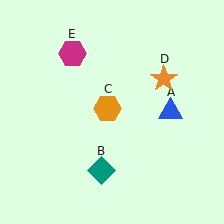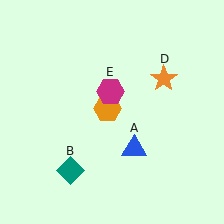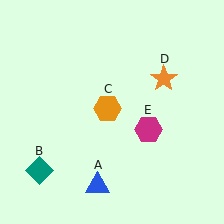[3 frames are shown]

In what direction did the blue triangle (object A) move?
The blue triangle (object A) moved down and to the left.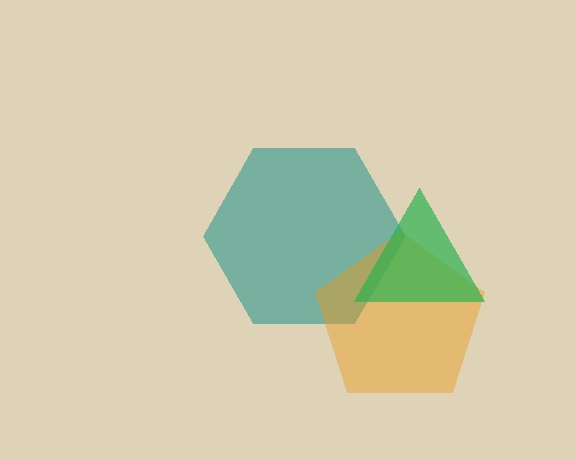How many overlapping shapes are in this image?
There are 3 overlapping shapes in the image.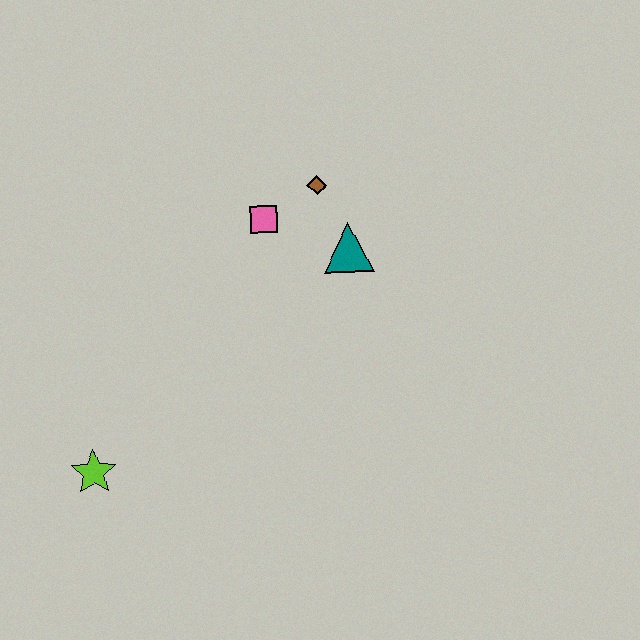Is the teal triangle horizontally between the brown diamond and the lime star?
No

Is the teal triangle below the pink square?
Yes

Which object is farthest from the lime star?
The brown diamond is farthest from the lime star.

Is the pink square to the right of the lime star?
Yes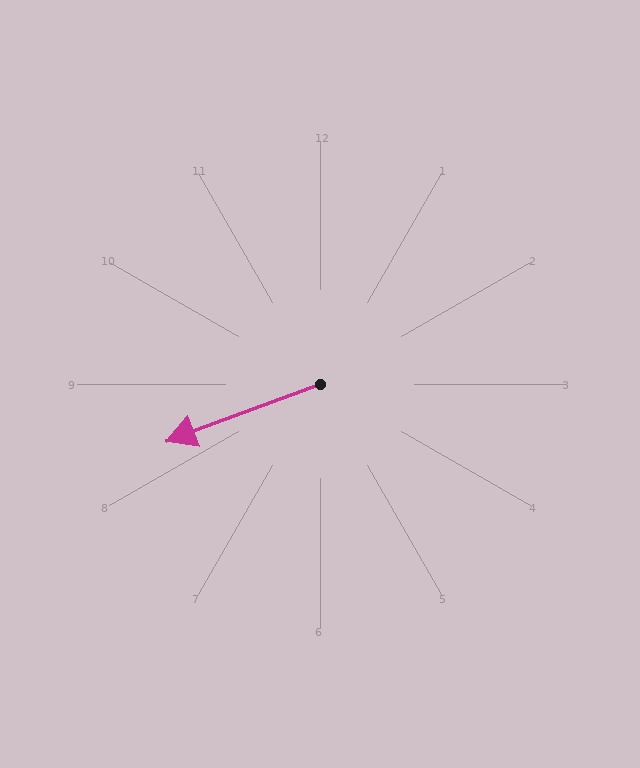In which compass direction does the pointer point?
West.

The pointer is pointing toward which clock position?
Roughly 8 o'clock.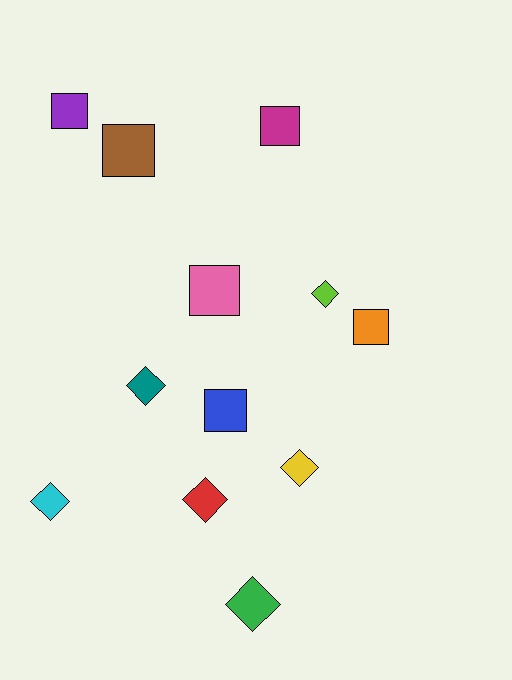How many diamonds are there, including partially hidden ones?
There are 6 diamonds.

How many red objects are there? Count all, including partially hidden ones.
There is 1 red object.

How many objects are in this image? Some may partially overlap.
There are 12 objects.